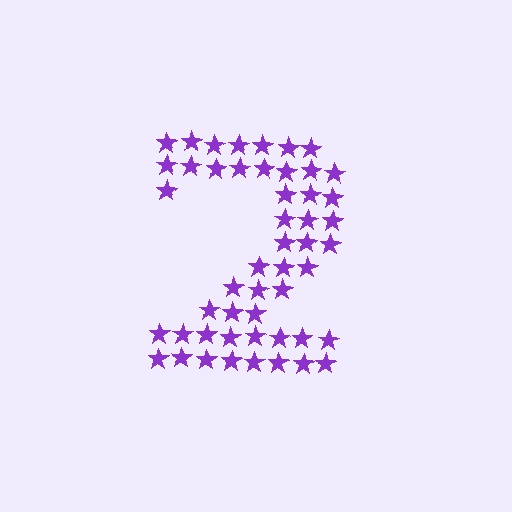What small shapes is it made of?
It is made of small stars.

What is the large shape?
The large shape is the digit 2.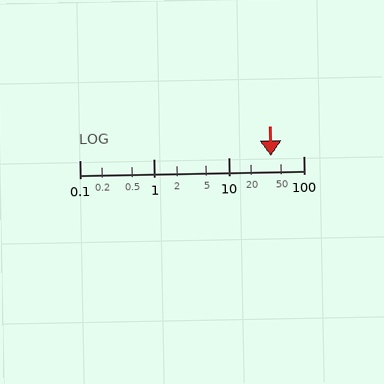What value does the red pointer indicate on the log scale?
The pointer indicates approximately 37.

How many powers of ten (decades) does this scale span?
The scale spans 3 decades, from 0.1 to 100.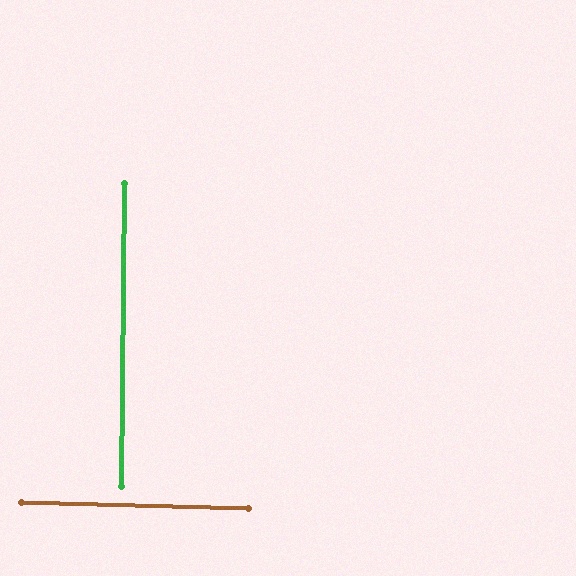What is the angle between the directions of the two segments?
Approximately 89 degrees.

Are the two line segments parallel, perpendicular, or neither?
Perpendicular — they meet at approximately 89°.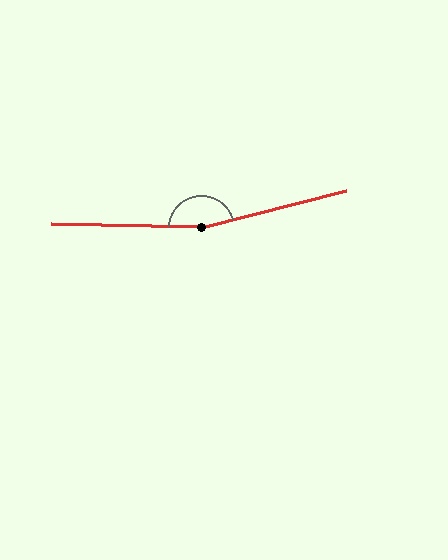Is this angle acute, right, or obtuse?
It is obtuse.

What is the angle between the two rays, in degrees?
Approximately 164 degrees.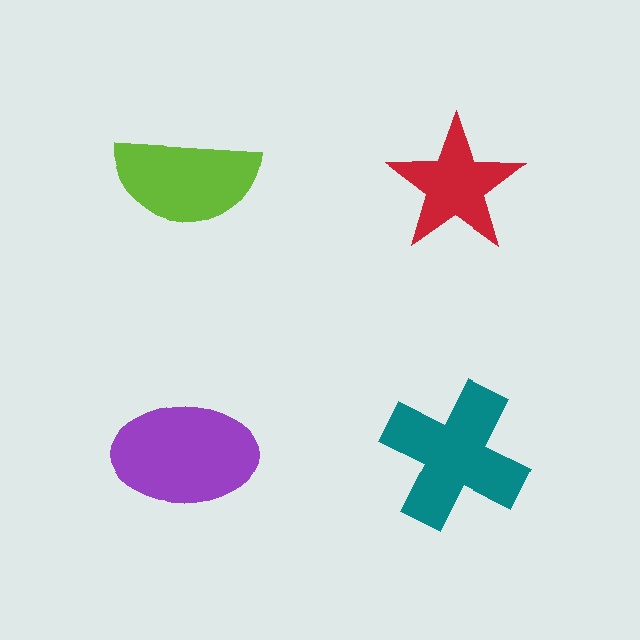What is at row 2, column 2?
A teal cross.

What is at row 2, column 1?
A purple ellipse.